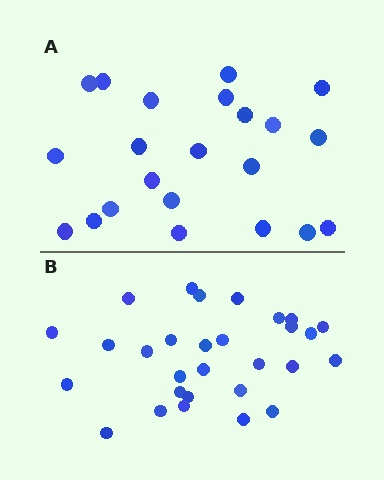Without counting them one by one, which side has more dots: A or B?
Region B (the bottom region) has more dots.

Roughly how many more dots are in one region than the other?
Region B has roughly 8 or so more dots than region A.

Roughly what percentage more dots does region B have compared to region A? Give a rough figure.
About 30% more.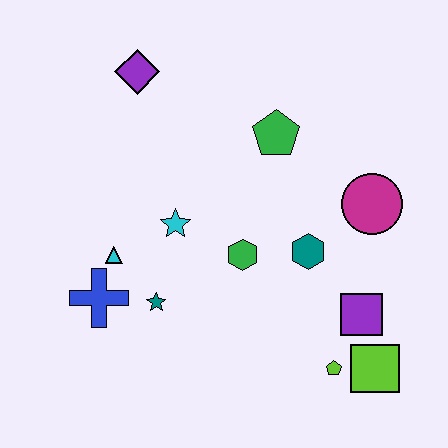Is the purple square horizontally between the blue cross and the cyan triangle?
No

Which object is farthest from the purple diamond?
The lime square is farthest from the purple diamond.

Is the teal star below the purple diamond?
Yes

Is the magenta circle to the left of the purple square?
No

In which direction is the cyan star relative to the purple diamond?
The cyan star is below the purple diamond.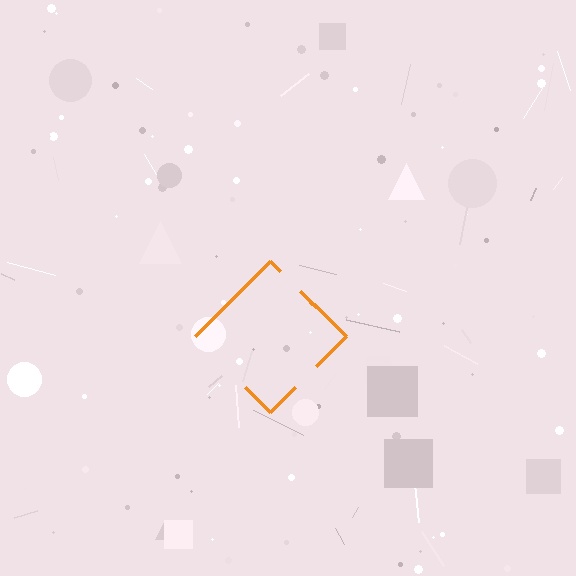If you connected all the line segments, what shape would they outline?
They would outline a diamond.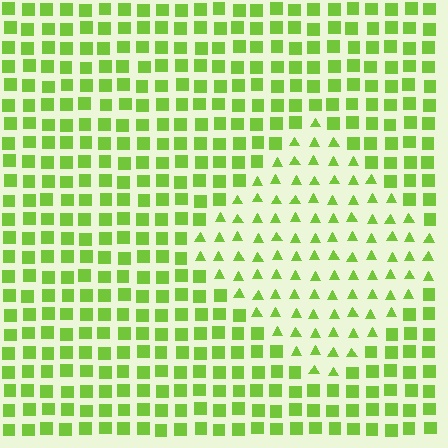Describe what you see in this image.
The image is filled with small lime elements arranged in a uniform grid. A diamond-shaped region contains triangles, while the surrounding area contains squares. The boundary is defined purely by the change in element shape.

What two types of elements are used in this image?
The image uses triangles inside the diamond region and squares outside it.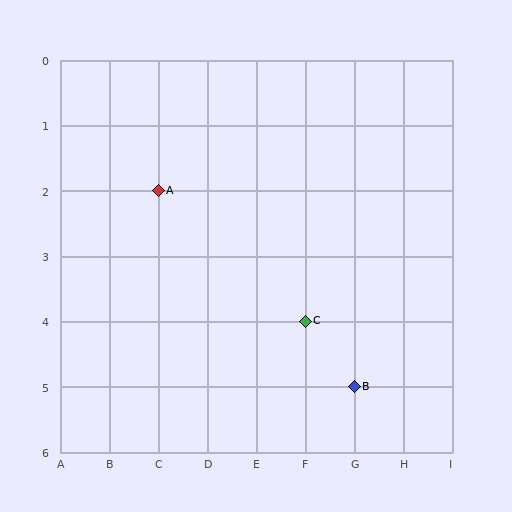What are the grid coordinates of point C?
Point C is at grid coordinates (F, 4).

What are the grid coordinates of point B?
Point B is at grid coordinates (G, 5).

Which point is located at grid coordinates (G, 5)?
Point B is at (G, 5).